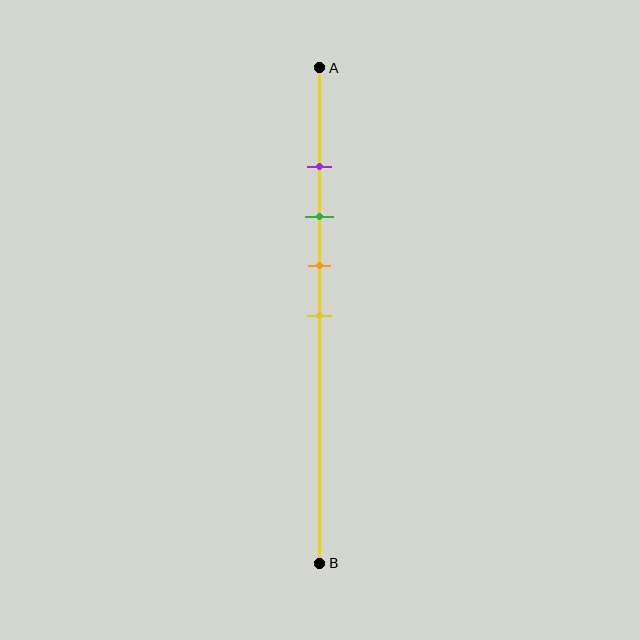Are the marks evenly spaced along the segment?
Yes, the marks are approximately evenly spaced.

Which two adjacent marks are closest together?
The purple and green marks are the closest adjacent pair.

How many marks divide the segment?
There are 4 marks dividing the segment.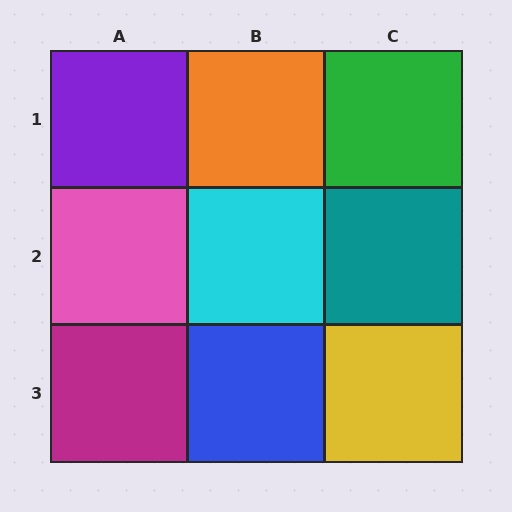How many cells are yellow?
1 cell is yellow.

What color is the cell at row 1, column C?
Green.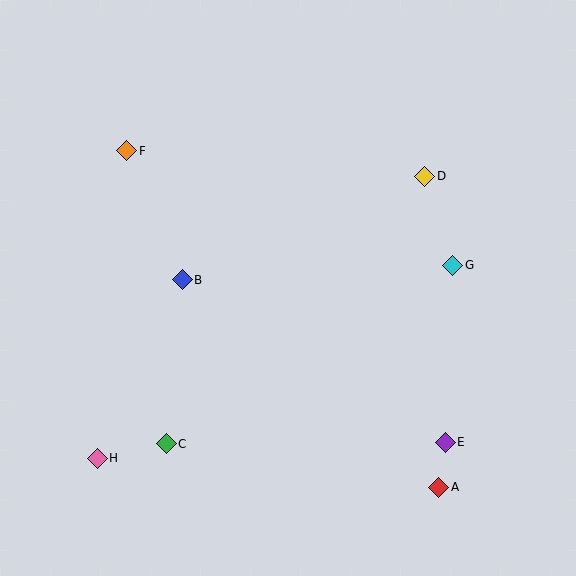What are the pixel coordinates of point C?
Point C is at (166, 444).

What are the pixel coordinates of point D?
Point D is at (425, 176).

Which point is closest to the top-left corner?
Point F is closest to the top-left corner.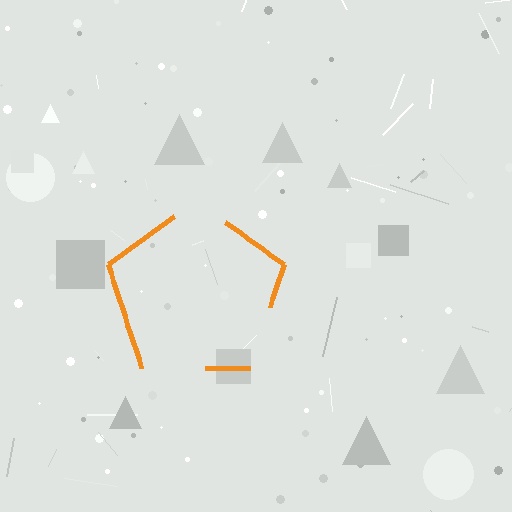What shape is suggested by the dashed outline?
The dashed outline suggests a pentagon.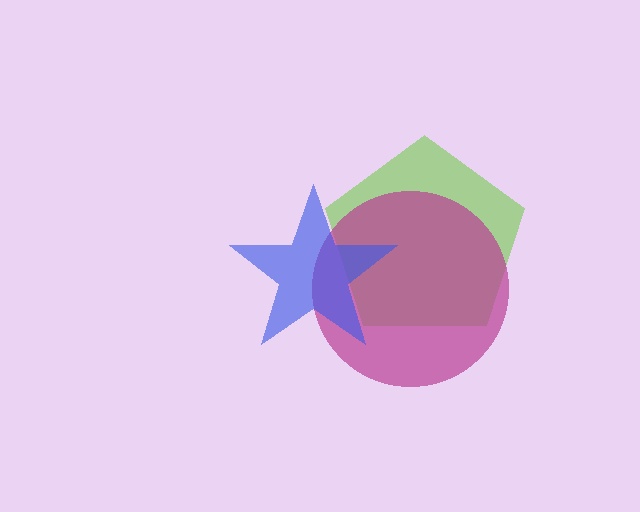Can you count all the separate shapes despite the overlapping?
Yes, there are 3 separate shapes.